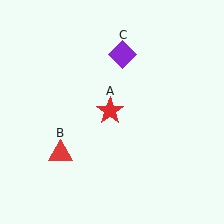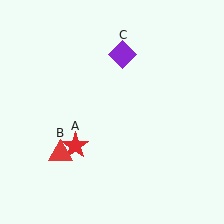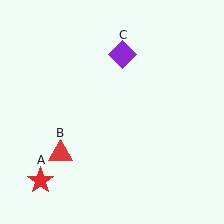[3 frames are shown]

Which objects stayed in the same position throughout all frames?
Red triangle (object B) and purple diamond (object C) remained stationary.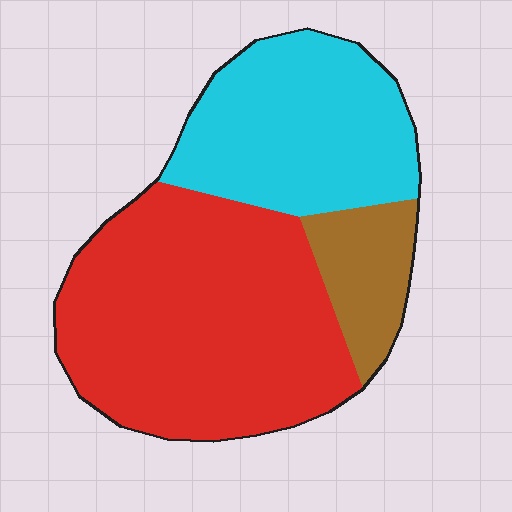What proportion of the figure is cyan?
Cyan covers 33% of the figure.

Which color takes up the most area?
Red, at roughly 55%.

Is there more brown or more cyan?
Cyan.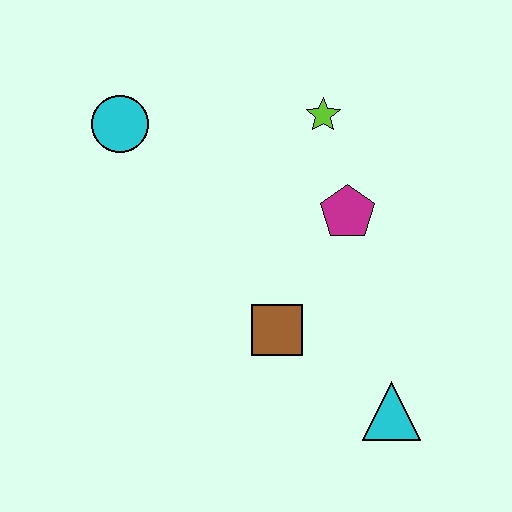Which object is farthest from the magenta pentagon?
The cyan circle is farthest from the magenta pentagon.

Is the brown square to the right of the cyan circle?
Yes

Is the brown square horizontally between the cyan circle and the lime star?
Yes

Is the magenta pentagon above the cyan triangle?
Yes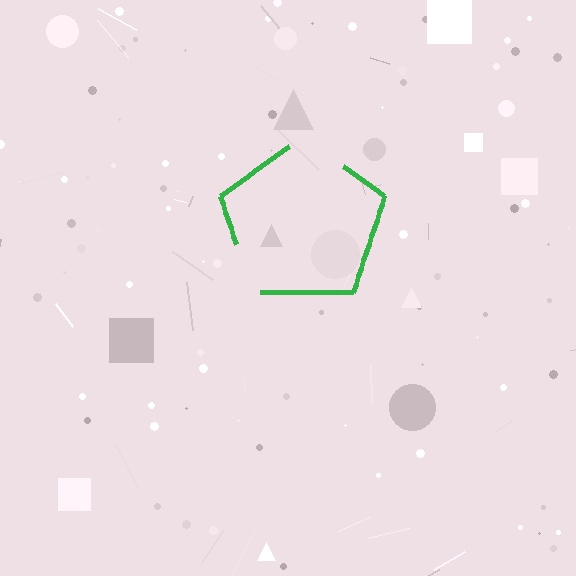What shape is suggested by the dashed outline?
The dashed outline suggests a pentagon.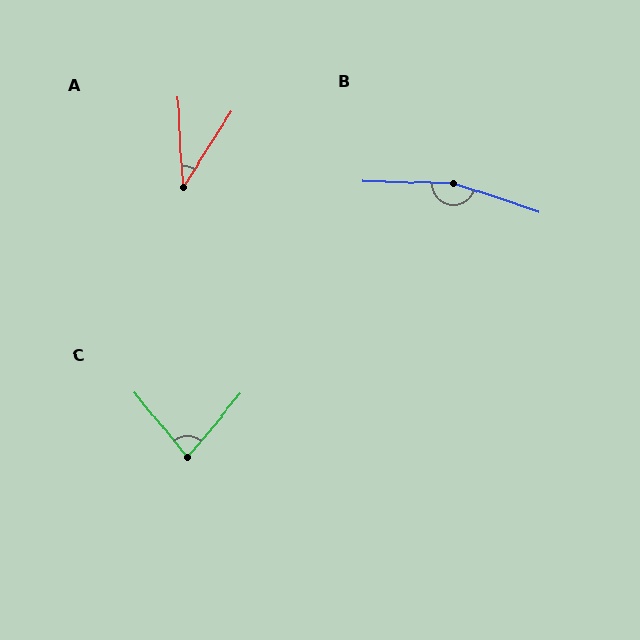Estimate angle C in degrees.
Approximately 79 degrees.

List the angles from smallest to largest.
A (35°), C (79°), B (163°).